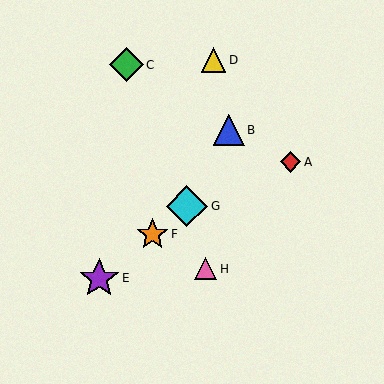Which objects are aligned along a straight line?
Objects E, F, G are aligned along a straight line.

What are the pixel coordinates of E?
Object E is at (99, 278).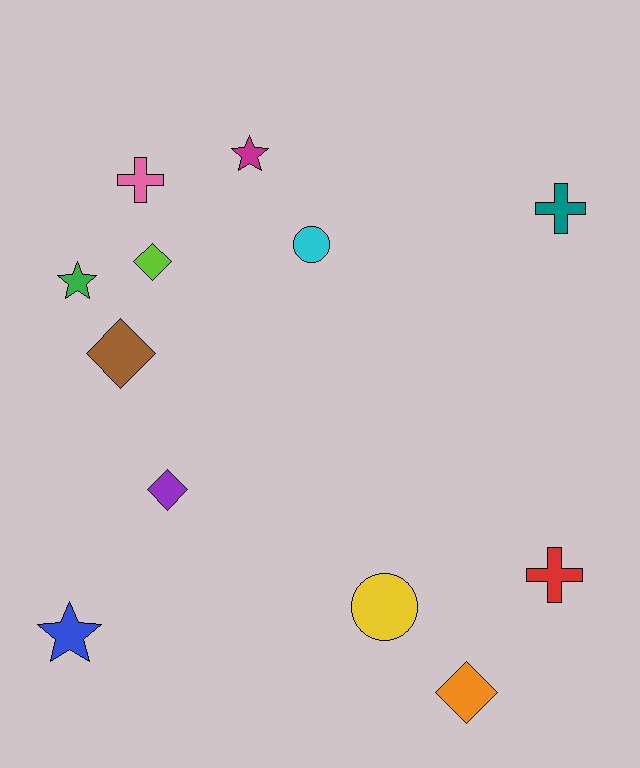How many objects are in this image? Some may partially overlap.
There are 12 objects.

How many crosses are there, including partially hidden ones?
There are 3 crosses.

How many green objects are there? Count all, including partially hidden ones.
There is 1 green object.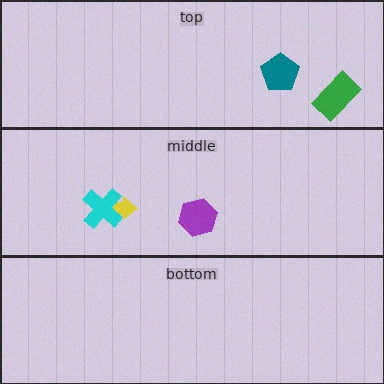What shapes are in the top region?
The teal pentagon, the green rectangle.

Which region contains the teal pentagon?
The top region.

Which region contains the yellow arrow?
The middle region.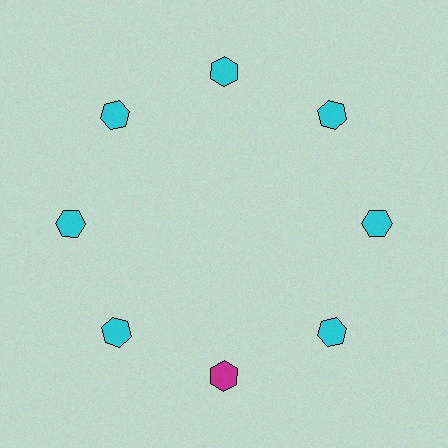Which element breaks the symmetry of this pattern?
The magenta hexagon at roughly the 6 o'clock position breaks the symmetry. All other shapes are cyan hexagons.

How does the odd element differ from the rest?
It has a different color: magenta instead of cyan.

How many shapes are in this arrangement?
There are 8 shapes arranged in a ring pattern.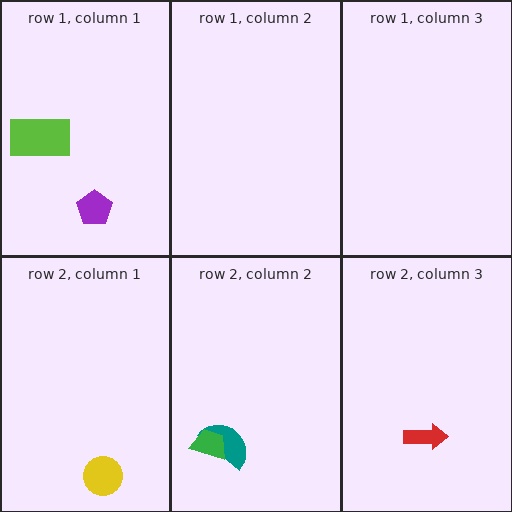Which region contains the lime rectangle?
The row 1, column 1 region.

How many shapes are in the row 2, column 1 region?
1.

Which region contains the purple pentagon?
The row 1, column 1 region.